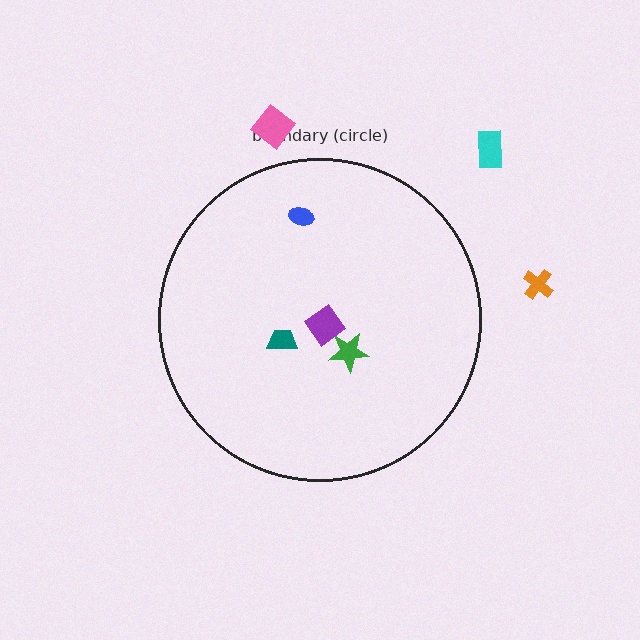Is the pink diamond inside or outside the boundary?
Outside.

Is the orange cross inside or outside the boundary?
Outside.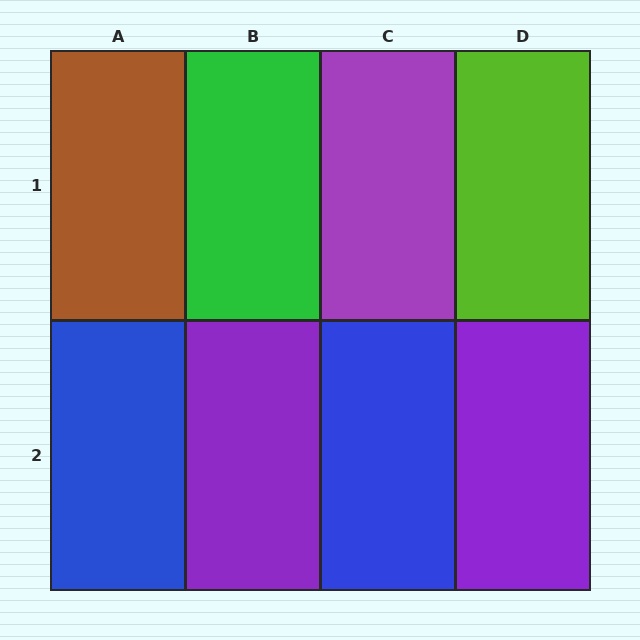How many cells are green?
1 cell is green.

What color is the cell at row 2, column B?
Purple.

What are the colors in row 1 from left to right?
Brown, green, purple, lime.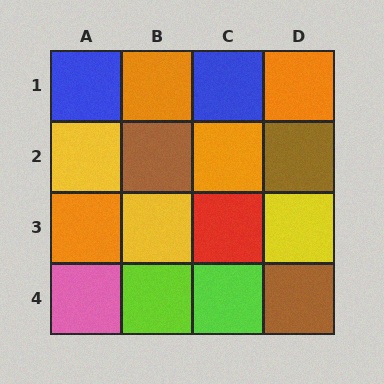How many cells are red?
1 cell is red.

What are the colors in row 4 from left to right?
Pink, lime, lime, brown.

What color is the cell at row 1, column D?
Orange.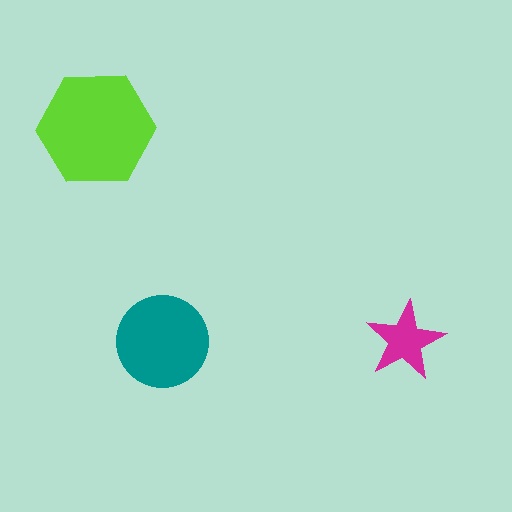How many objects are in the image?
There are 3 objects in the image.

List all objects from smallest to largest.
The magenta star, the teal circle, the lime hexagon.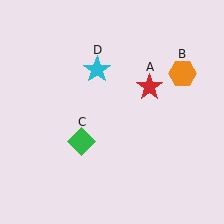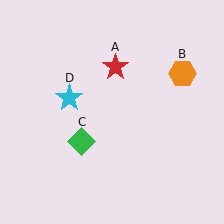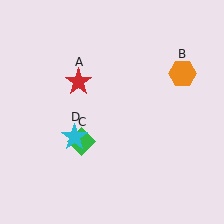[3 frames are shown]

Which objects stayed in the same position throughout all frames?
Orange hexagon (object B) and green diamond (object C) remained stationary.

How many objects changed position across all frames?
2 objects changed position: red star (object A), cyan star (object D).